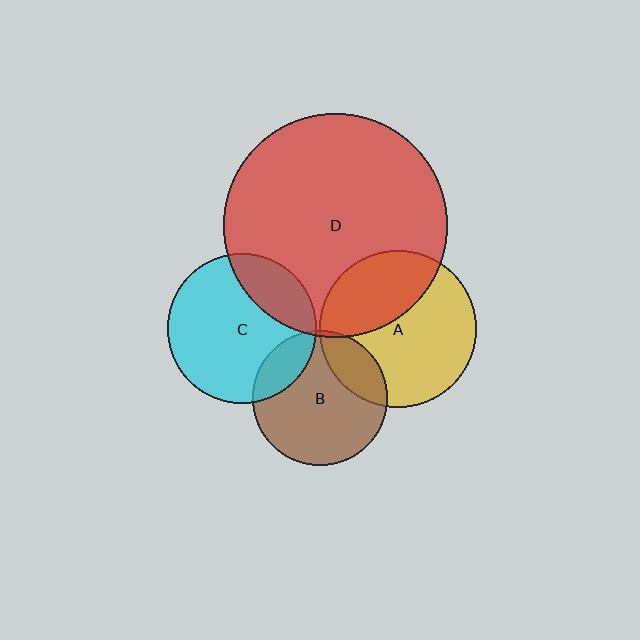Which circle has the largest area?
Circle D (red).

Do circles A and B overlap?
Yes.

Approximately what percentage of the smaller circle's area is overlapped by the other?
Approximately 20%.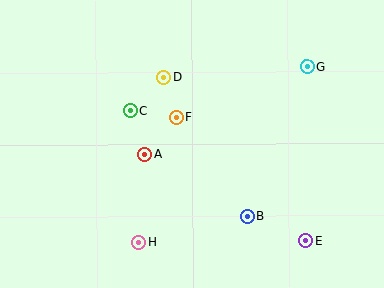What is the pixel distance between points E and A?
The distance between E and A is 182 pixels.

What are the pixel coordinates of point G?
Point G is at (307, 67).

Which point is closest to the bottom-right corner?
Point E is closest to the bottom-right corner.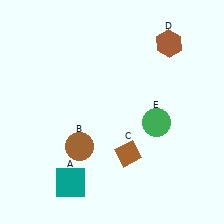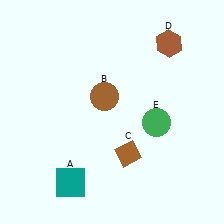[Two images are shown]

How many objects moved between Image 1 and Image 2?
1 object moved between the two images.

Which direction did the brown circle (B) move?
The brown circle (B) moved up.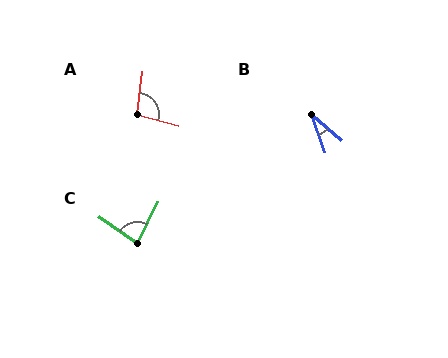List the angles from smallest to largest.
B (30°), C (81°), A (98°).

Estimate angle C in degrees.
Approximately 81 degrees.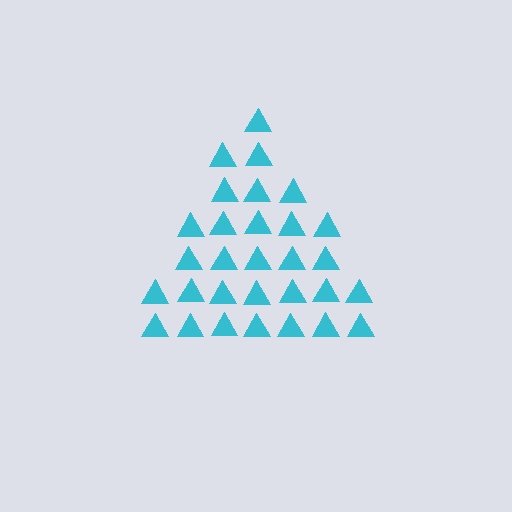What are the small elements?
The small elements are triangles.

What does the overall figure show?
The overall figure shows a triangle.